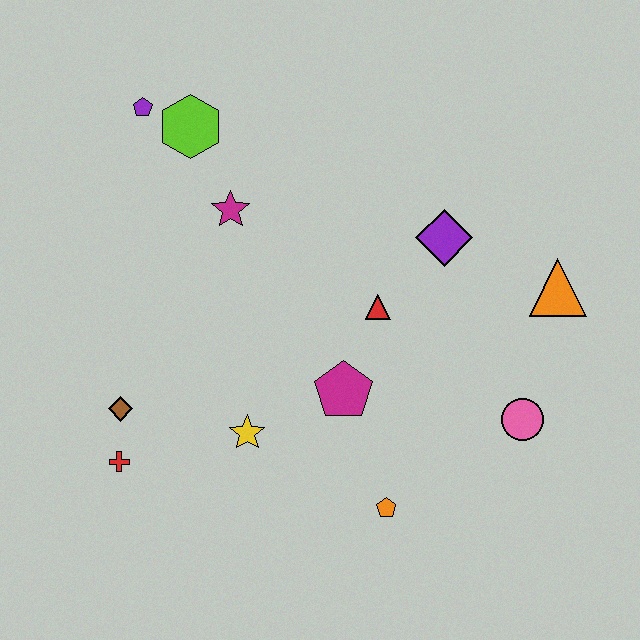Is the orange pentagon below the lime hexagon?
Yes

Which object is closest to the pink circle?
The orange triangle is closest to the pink circle.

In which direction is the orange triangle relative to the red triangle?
The orange triangle is to the right of the red triangle.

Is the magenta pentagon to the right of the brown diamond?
Yes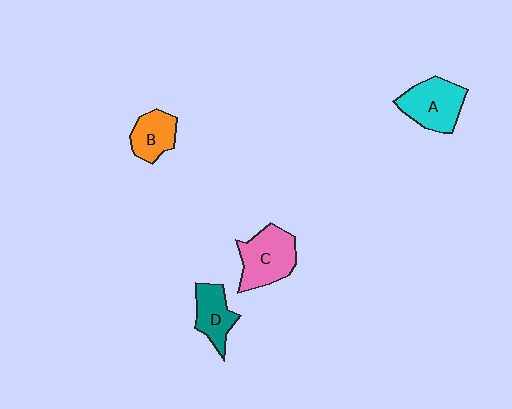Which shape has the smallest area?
Shape B (orange).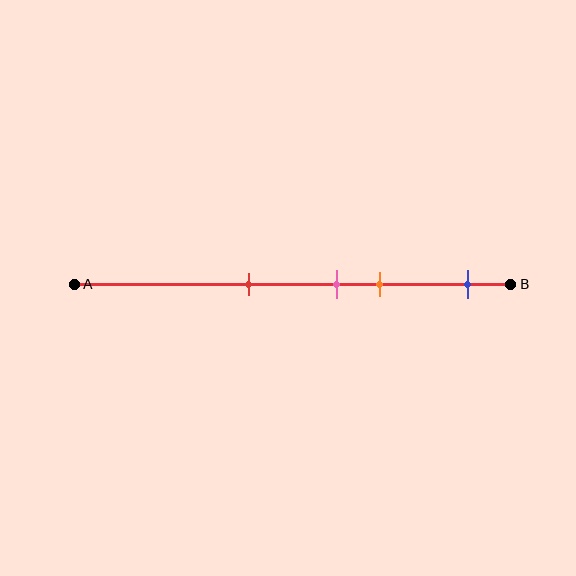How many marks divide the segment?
There are 4 marks dividing the segment.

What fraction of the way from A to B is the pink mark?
The pink mark is approximately 60% (0.6) of the way from A to B.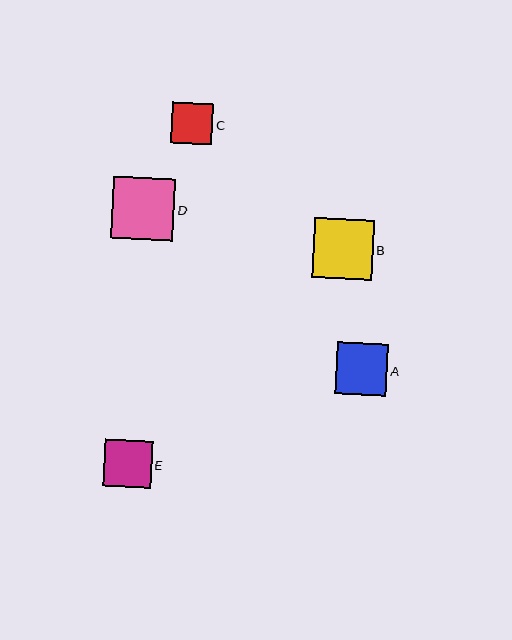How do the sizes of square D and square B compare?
Square D and square B are approximately the same size.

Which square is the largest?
Square D is the largest with a size of approximately 62 pixels.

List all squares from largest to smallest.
From largest to smallest: D, B, A, E, C.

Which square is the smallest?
Square C is the smallest with a size of approximately 41 pixels.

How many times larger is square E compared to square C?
Square E is approximately 1.2 times the size of square C.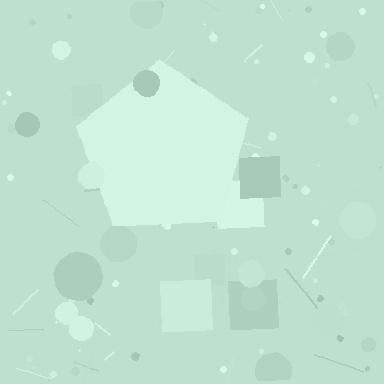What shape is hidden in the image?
A pentagon is hidden in the image.